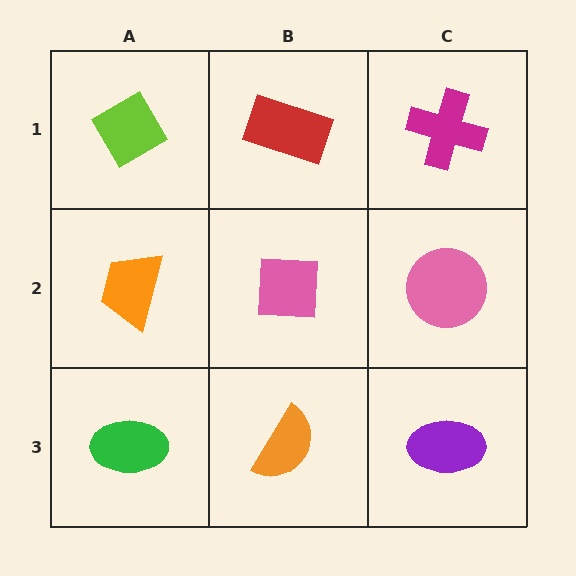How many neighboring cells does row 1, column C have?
2.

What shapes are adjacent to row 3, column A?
An orange trapezoid (row 2, column A), an orange semicircle (row 3, column B).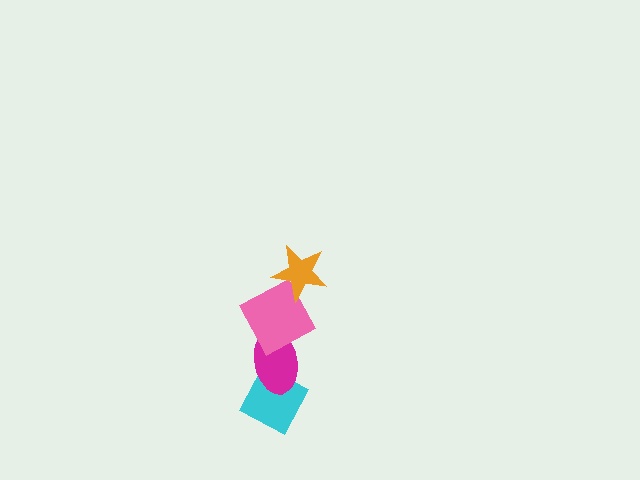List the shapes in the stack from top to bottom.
From top to bottom: the orange star, the pink square, the magenta ellipse, the cyan diamond.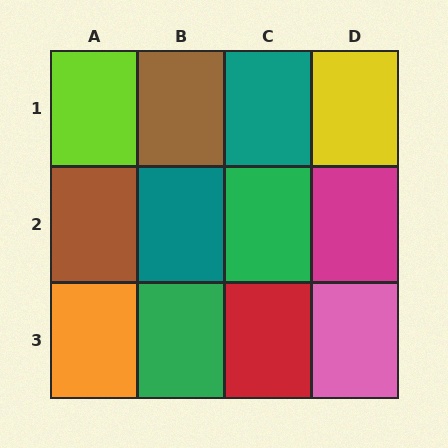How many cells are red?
1 cell is red.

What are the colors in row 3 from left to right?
Orange, green, red, pink.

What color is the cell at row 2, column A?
Brown.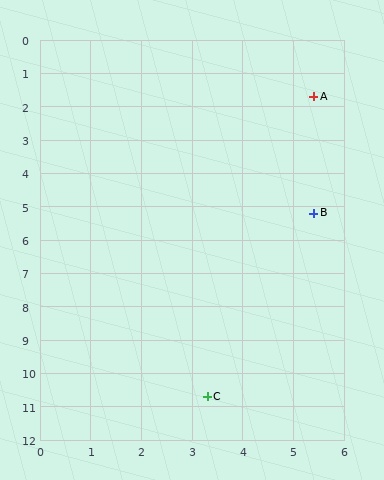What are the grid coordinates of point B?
Point B is at approximately (5.4, 5.2).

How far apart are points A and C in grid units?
Points A and C are about 9.2 grid units apart.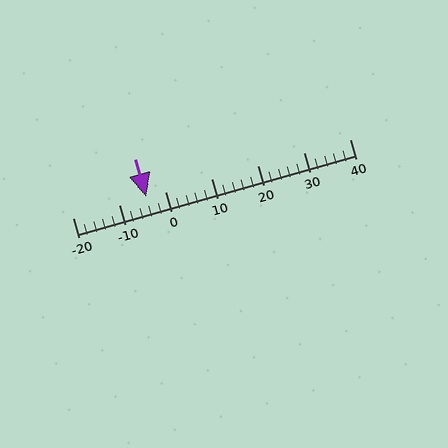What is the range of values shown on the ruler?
The ruler shows values from -20 to 40.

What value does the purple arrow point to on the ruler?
The purple arrow points to approximately -4.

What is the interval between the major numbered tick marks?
The major tick marks are spaced 10 units apart.